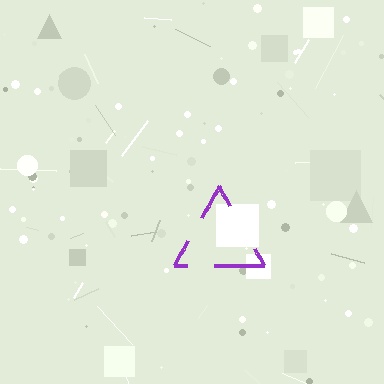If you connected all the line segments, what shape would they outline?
They would outline a triangle.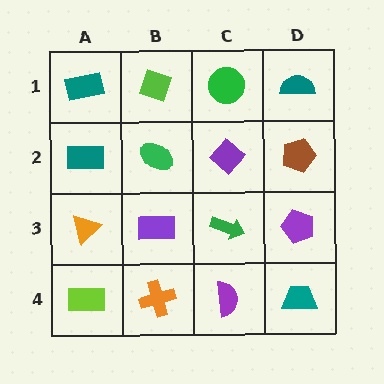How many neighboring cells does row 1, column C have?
3.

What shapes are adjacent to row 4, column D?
A purple pentagon (row 3, column D), a purple semicircle (row 4, column C).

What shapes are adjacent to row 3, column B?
A green ellipse (row 2, column B), an orange cross (row 4, column B), an orange triangle (row 3, column A), a green arrow (row 3, column C).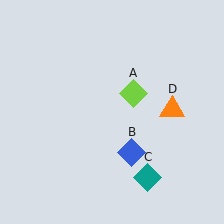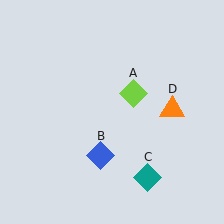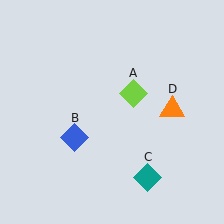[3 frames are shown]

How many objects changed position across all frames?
1 object changed position: blue diamond (object B).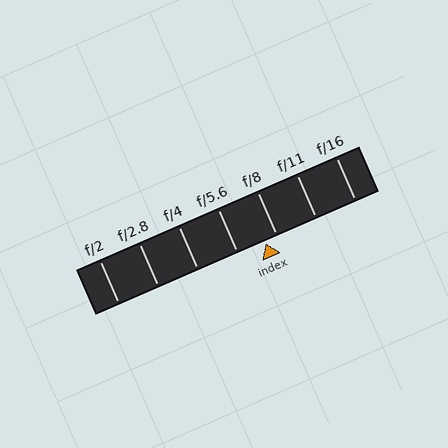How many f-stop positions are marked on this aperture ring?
There are 7 f-stop positions marked.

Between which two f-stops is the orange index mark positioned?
The index mark is between f/5.6 and f/8.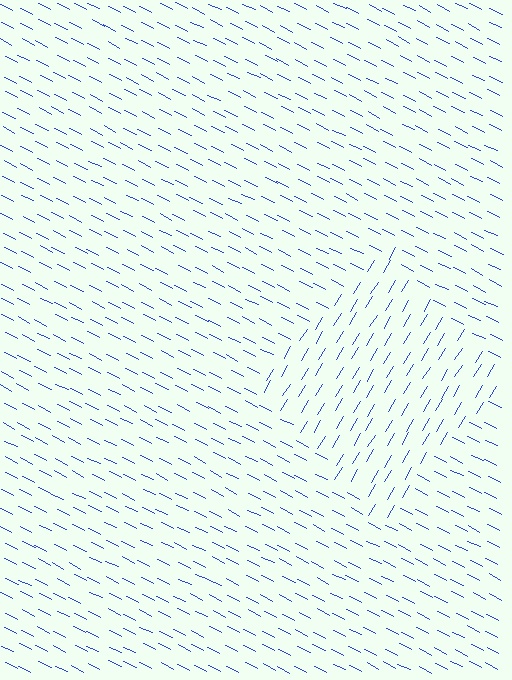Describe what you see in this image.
The image is filled with small blue line segments. A diamond region in the image has lines oriented differently from the surrounding lines, creating a visible texture boundary.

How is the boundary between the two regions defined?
The boundary is defined purely by a change in line orientation (approximately 85 degrees difference). All lines are the same color and thickness.